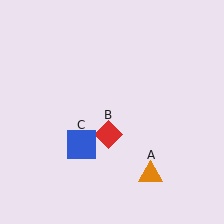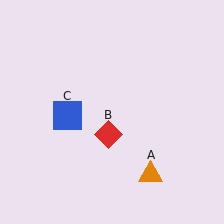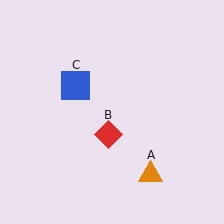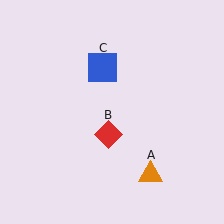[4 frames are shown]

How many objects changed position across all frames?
1 object changed position: blue square (object C).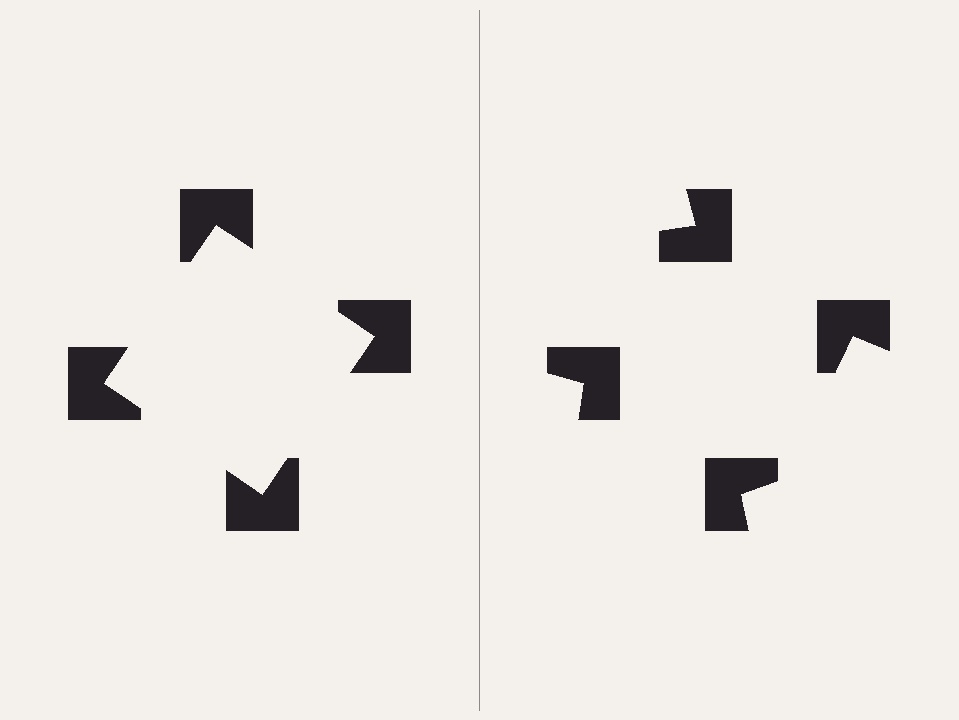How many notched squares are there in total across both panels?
8 — 4 on each side.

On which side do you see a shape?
An illusory square appears on the left side. On the right side the wedge cuts are rotated, so no coherent shape forms.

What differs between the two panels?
The notched squares are positioned identically on both sides; only the wedge orientations differ. On the left they align to a square; on the right they are misaligned.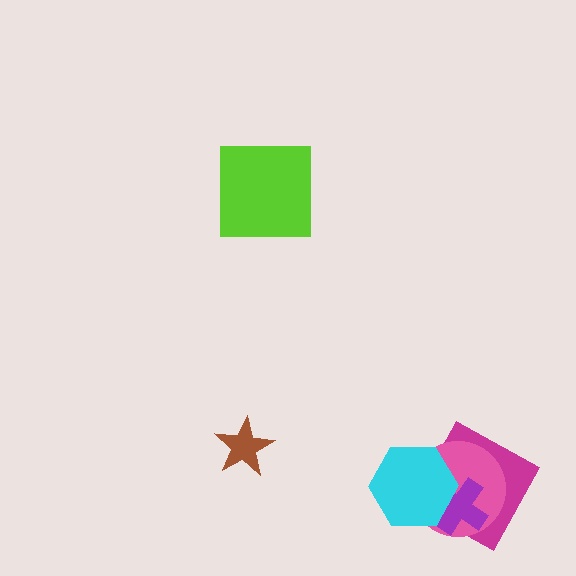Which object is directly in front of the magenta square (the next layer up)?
The pink circle is directly in front of the magenta square.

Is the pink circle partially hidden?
Yes, it is partially covered by another shape.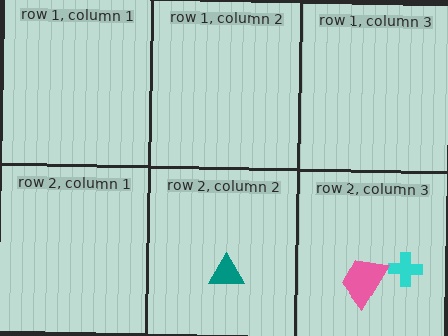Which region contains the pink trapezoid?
The row 2, column 3 region.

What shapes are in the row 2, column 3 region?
The cyan cross, the pink trapezoid.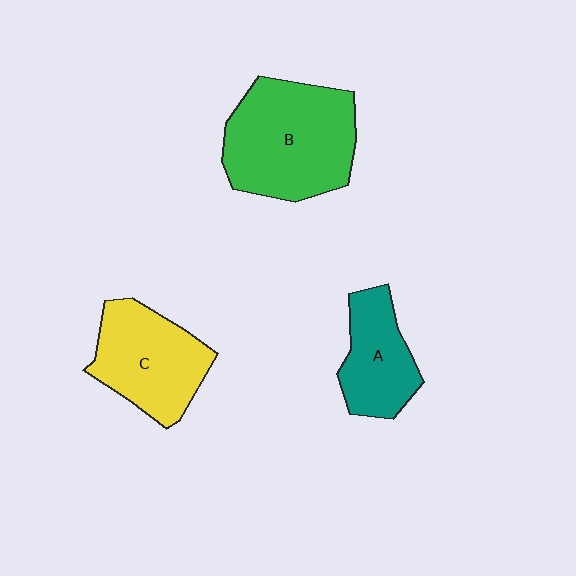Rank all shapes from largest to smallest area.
From largest to smallest: B (green), C (yellow), A (teal).